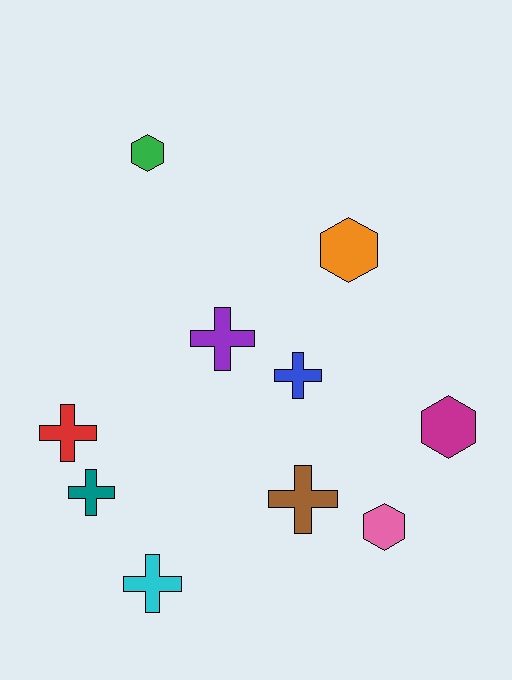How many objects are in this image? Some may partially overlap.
There are 10 objects.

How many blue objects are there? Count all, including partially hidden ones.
There is 1 blue object.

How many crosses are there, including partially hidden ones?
There are 6 crosses.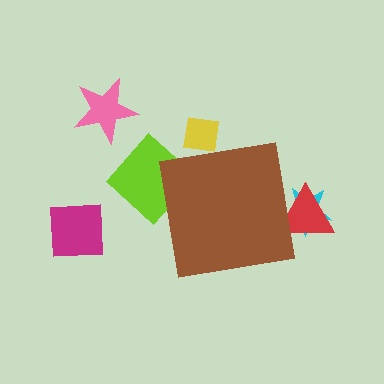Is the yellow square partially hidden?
Yes, the yellow square is partially hidden behind the brown square.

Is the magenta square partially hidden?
No, the magenta square is fully visible.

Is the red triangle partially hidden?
Yes, the red triangle is partially hidden behind the brown square.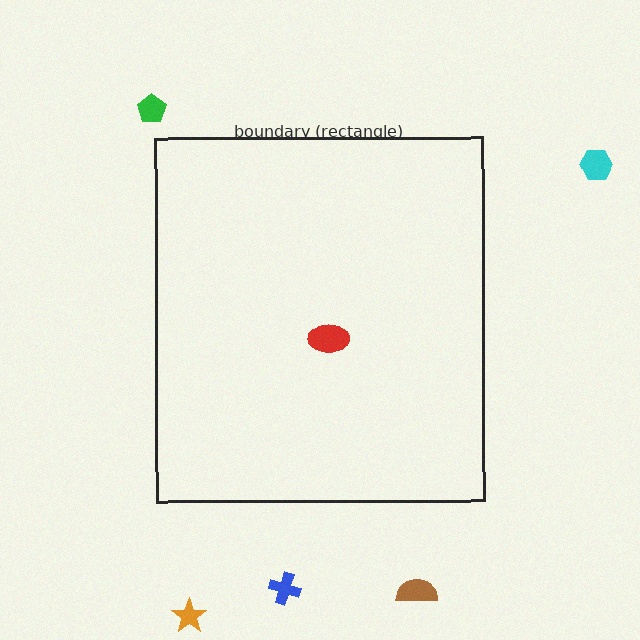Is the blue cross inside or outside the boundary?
Outside.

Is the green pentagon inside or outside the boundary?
Outside.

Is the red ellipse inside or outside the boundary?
Inside.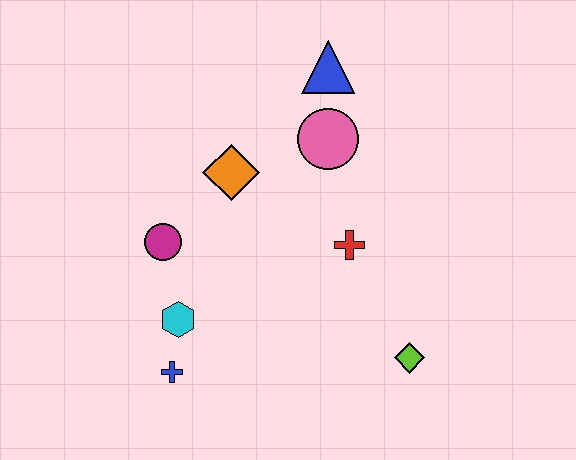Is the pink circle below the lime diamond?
No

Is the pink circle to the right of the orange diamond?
Yes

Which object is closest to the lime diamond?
The red cross is closest to the lime diamond.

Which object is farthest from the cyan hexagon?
The blue triangle is farthest from the cyan hexagon.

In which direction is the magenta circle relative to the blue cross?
The magenta circle is above the blue cross.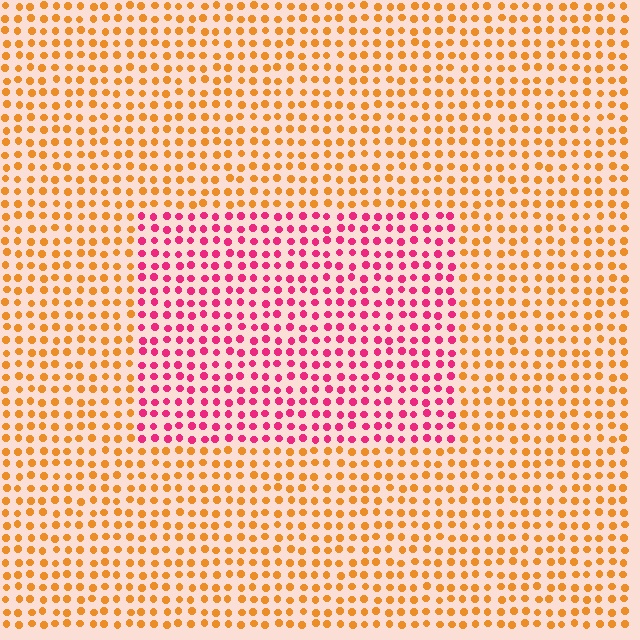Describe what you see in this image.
The image is filled with small orange elements in a uniform arrangement. A rectangle-shaped region is visible where the elements are tinted to a slightly different hue, forming a subtle color boundary.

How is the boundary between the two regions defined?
The boundary is defined purely by a slight shift in hue (about 58 degrees). Spacing, size, and orientation are identical on both sides.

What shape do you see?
I see a rectangle.